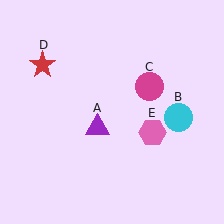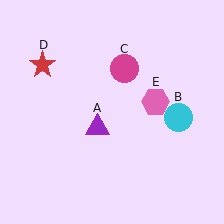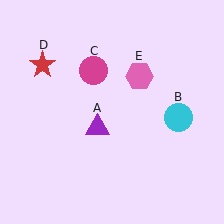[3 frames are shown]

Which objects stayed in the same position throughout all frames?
Purple triangle (object A) and cyan circle (object B) and red star (object D) remained stationary.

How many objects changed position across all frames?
2 objects changed position: magenta circle (object C), pink hexagon (object E).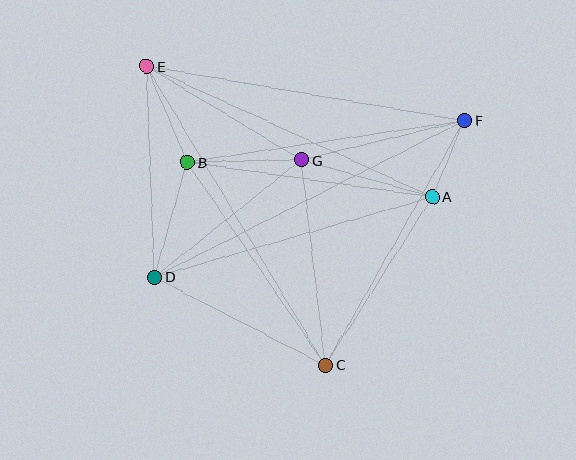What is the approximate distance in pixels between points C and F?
The distance between C and F is approximately 281 pixels.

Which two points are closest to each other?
Points A and F are closest to each other.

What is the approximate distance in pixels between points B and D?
The distance between B and D is approximately 119 pixels.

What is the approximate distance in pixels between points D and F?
The distance between D and F is approximately 347 pixels.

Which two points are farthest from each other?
Points C and E are farthest from each other.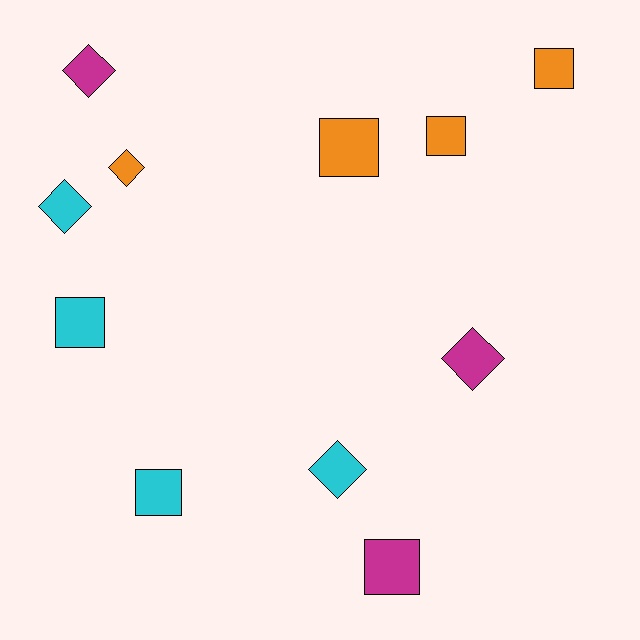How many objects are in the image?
There are 11 objects.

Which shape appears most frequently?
Square, with 6 objects.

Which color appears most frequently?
Orange, with 4 objects.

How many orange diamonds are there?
There is 1 orange diamond.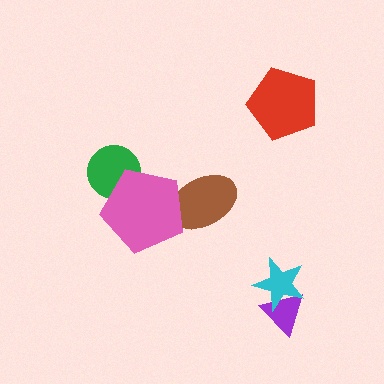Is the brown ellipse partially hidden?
Yes, it is partially covered by another shape.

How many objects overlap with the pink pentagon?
2 objects overlap with the pink pentagon.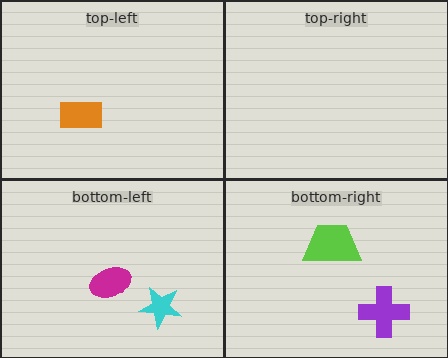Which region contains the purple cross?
The bottom-right region.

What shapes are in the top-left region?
The orange rectangle.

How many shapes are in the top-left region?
1.